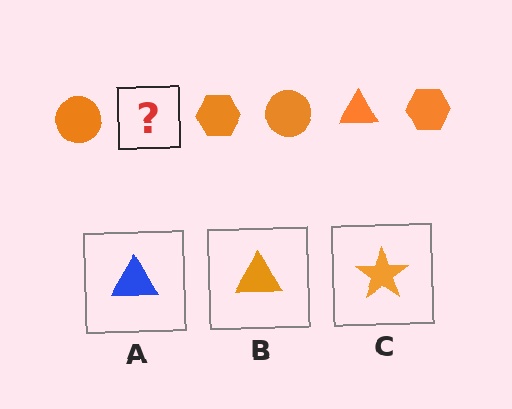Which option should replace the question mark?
Option B.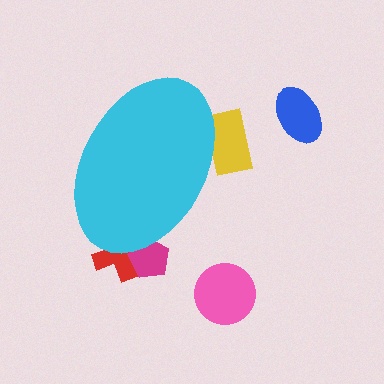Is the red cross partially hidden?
Yes, the red cross is partially hidden behind the cyan ellipse.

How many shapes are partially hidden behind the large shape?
3 shapes are partially hidden.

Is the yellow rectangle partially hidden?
Yes, the yellow rectangle is partially hidden behind the cyan ellipse.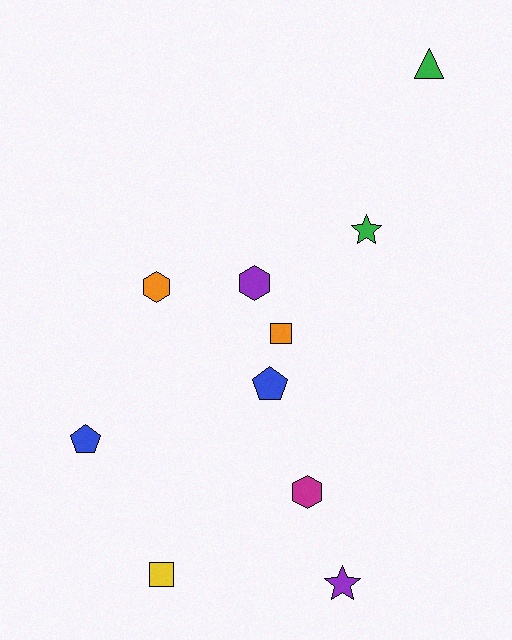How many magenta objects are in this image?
There is 1 magenta object.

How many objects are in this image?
There are 10 objects.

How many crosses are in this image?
There are no crosses.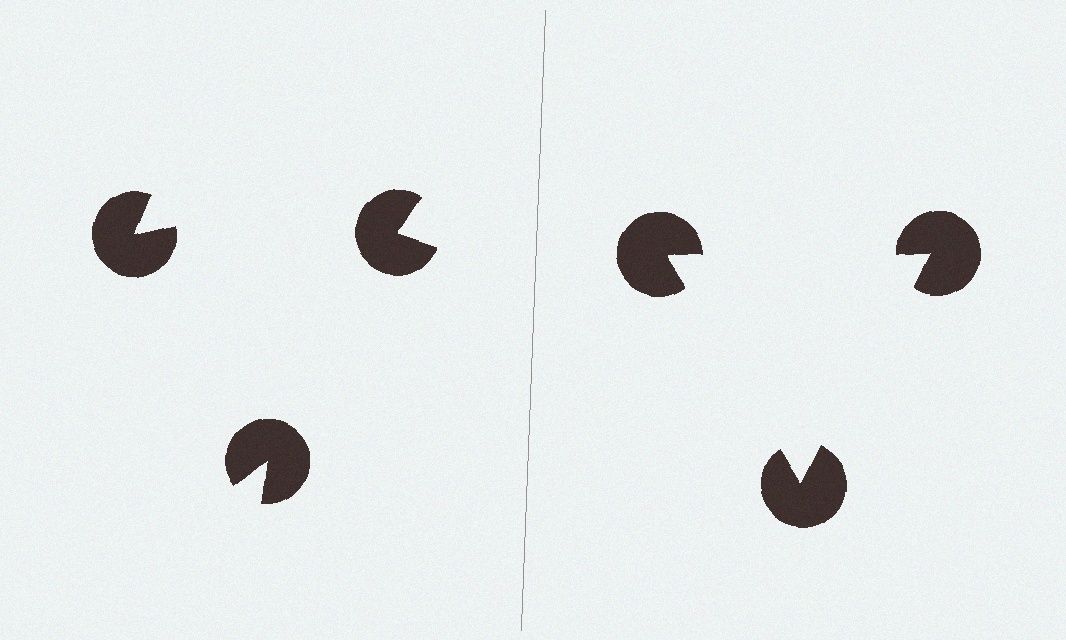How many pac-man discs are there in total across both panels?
6 — 3 on each side.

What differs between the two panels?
The pac-man discs are positioned identically on both sides; only the wedge orientations differ. On the right they align to a triangle; on the left they are misaligned.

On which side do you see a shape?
An illusory triangle appears on the right side. On the left side the wedge cuts are rotated, so no coherent shape forms.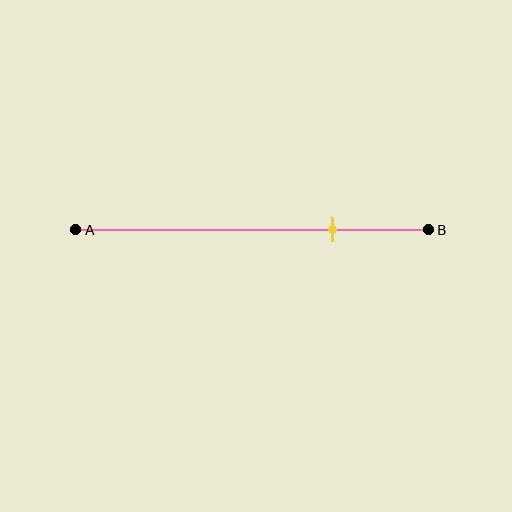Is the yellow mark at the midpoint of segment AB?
No, the mark is at about 75% from A, not at the 50% midpoint.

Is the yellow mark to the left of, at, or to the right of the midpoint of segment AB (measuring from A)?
The yellow mark is to the right of the midpoint of segment AB.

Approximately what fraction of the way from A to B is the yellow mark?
The yellow mark is approximately 75% of the way from A to B.